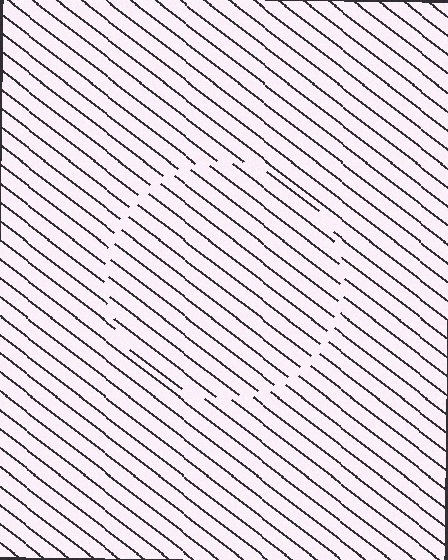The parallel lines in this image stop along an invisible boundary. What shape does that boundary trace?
An illusory circle. The interior of the shape contains the same grating, shifted by half a period — the contour is defined by the phase discontinuity where line-ends from the inner and outer gratings abut.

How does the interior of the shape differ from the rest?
The interior of the shape contains the same grating, shifted by half a period — the contour is defined by the phase discontinuity where line-ends from the inner and outer gratings abut.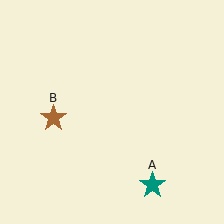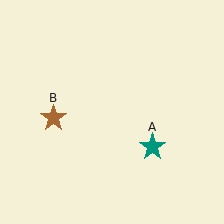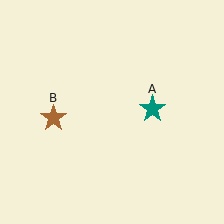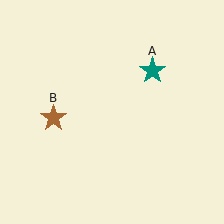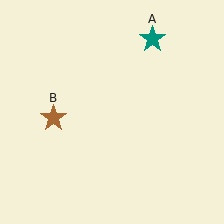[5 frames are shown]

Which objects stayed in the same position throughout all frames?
Brown star (object B) remained stationary.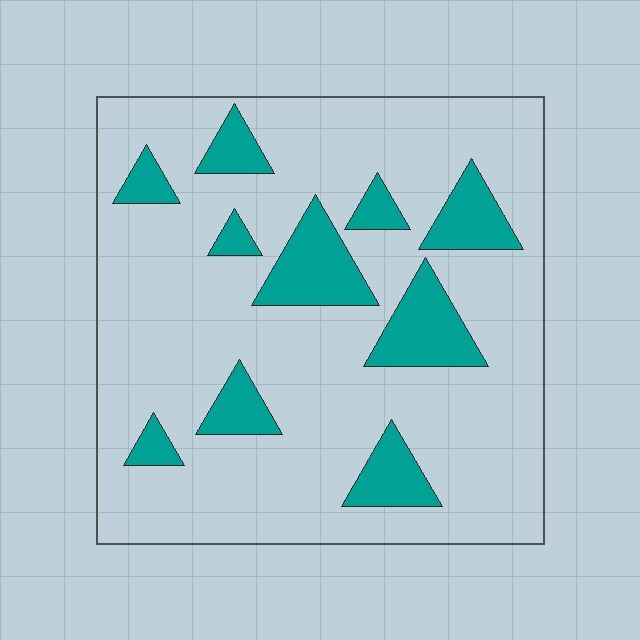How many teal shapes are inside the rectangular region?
10.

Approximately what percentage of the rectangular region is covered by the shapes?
Approximately 20%.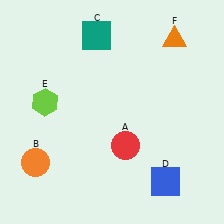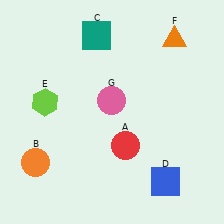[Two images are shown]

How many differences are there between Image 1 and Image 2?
There is 1 difference between the two images.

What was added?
A pink circle (G) was added in Image 2.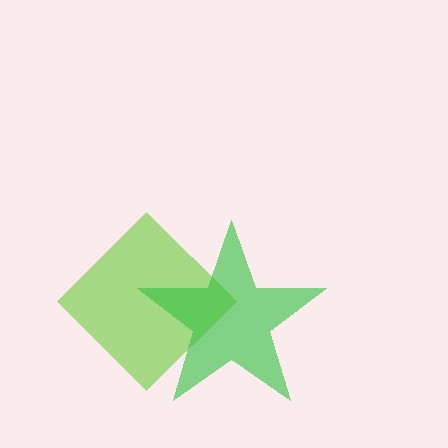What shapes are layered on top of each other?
The layered shapes are: a lime diamond, a green star.